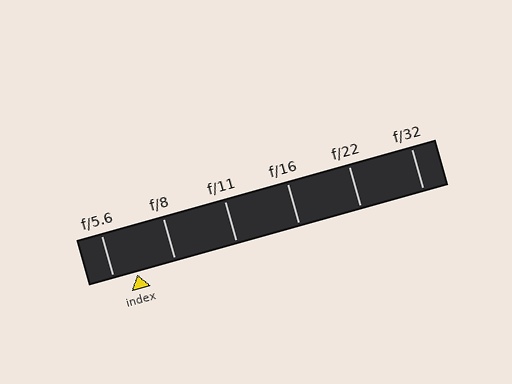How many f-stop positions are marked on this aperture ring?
There are 6 f-stop positions marked.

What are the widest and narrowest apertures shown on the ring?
The widest aperture shown is f/5.6 and the narrowest is f/32.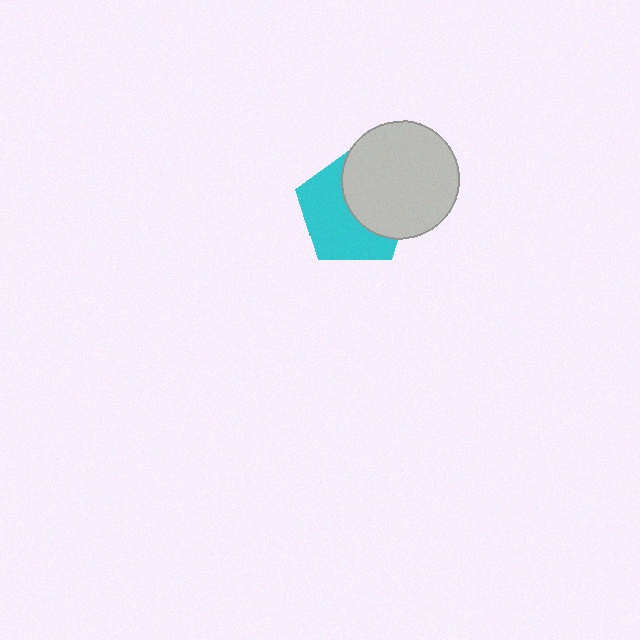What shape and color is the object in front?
The object in front is a light gray circle.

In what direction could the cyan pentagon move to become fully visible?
The cyan pentagon could move left. That would shift it out from behind the light gray circle entirely.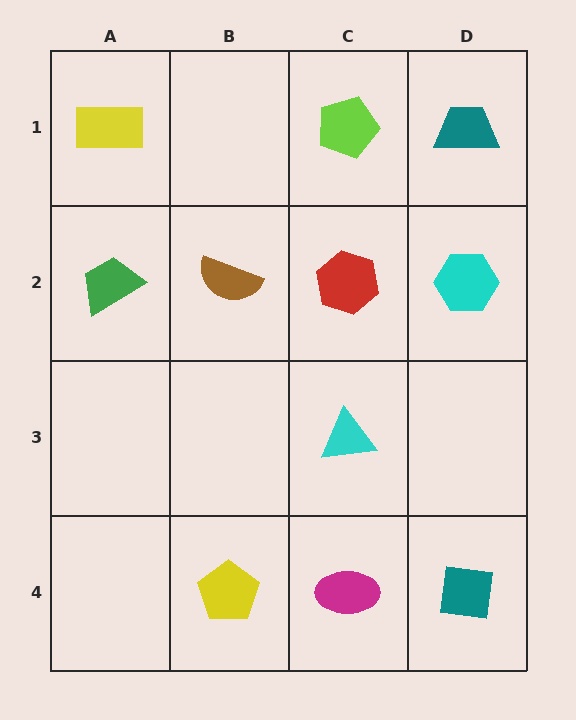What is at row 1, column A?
A yellow rectangle.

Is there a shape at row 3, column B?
No, that cell is empty.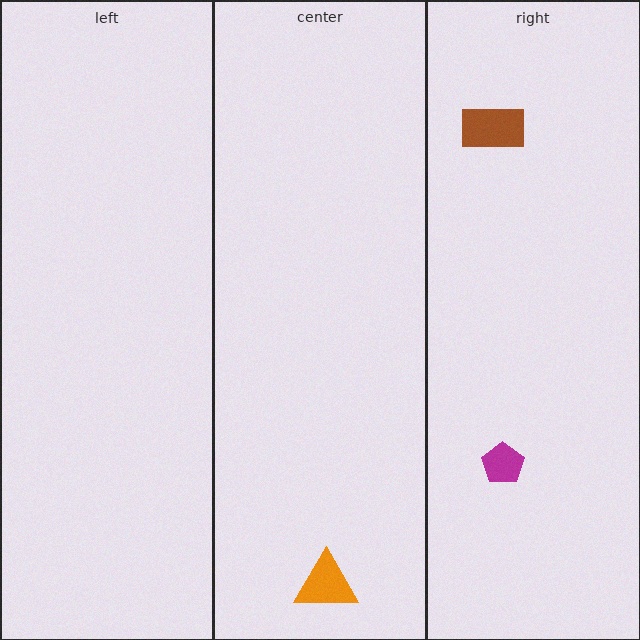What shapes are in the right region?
The magenta pentagon, the brown rectangle.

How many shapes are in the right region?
2.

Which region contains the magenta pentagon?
The right region.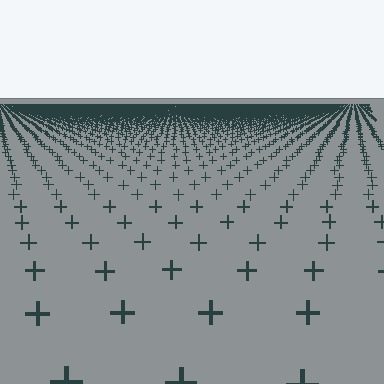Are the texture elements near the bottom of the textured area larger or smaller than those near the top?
Larger. Near the bottom, elements are closer to the viewer and appear at a bigger on-screen size.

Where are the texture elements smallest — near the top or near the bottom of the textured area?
Near the top.